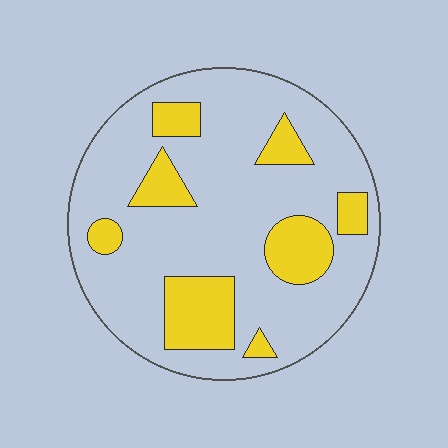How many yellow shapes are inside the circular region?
8.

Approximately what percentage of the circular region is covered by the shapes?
Approximately 25%.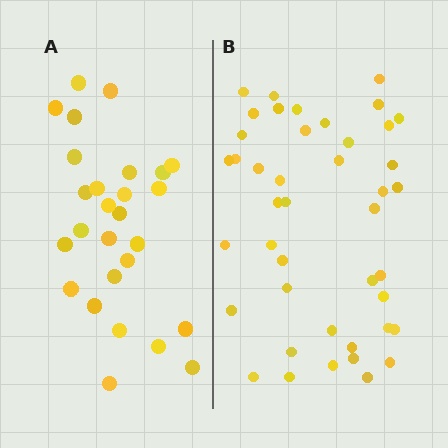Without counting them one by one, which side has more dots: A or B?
Region B (the right region) has more dots.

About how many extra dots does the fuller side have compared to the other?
Region B has approximately 15 more dots than region A.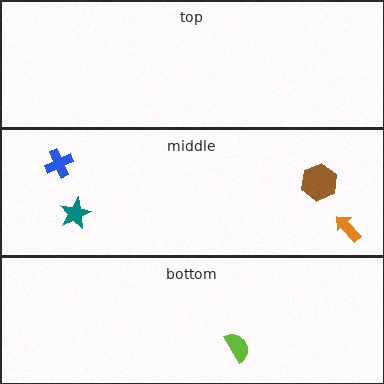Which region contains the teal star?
The middle region.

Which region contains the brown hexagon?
The middle region.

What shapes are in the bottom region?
The lime semicircle.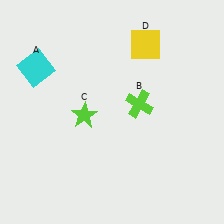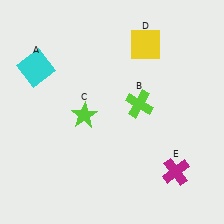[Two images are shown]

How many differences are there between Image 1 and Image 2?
There is 1 difference between the two images.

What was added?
A magenta cross (E) was added in Image 2.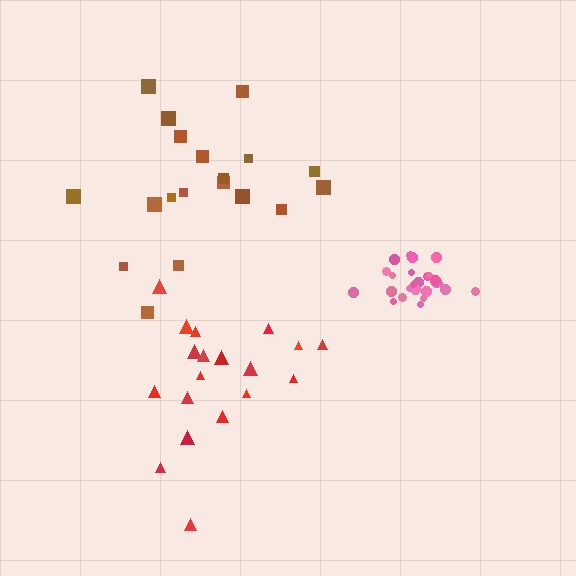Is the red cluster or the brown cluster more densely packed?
Brown.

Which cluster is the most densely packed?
Pink.